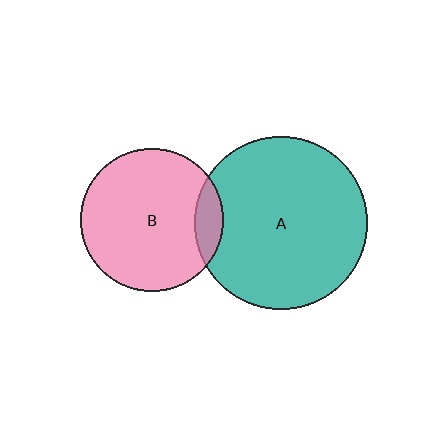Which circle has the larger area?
Circle A (teal).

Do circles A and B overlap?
Yes.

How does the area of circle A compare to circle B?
Approximately 1.5 times.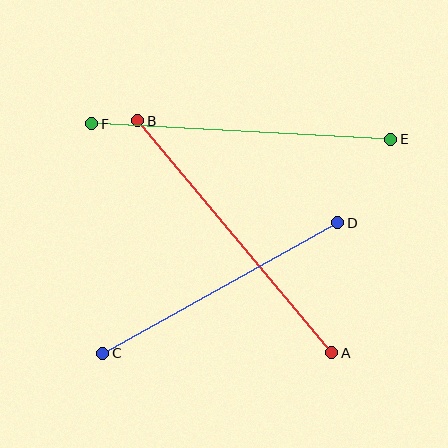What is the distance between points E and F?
The distance is approximately 299 pixels.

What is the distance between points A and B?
The distance is approximately 302 pixels.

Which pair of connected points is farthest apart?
Points A and B are farthest apart.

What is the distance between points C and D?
The distance is approximately 269 pixels.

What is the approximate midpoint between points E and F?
The midpoint is at approximately (241, 131) pixels.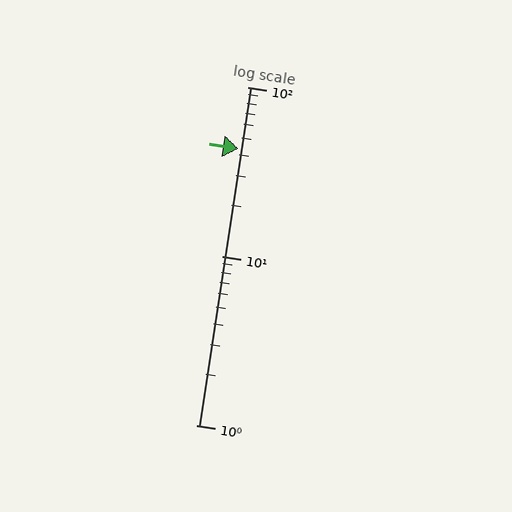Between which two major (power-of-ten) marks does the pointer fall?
The pointer is between 10 and 100.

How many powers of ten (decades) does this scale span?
The scale spans 2 decades, from 1 to 100.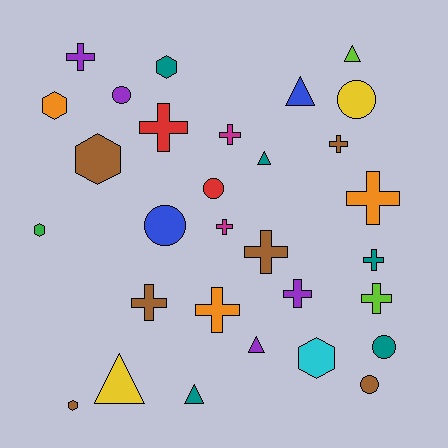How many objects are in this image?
There are 30 objects.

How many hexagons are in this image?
There are 6 hexagons.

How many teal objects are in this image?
There are 5 teal objects.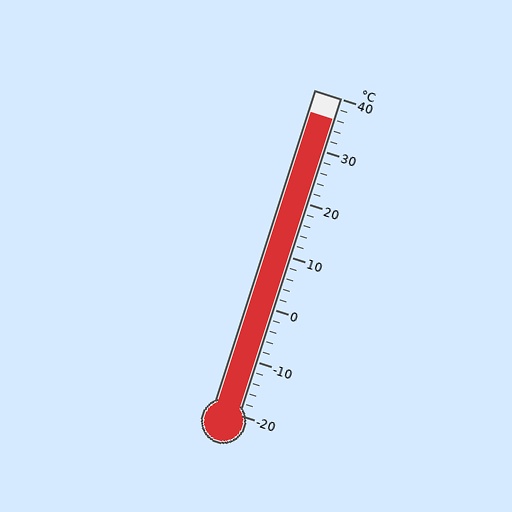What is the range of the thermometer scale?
The thermometer scale ranges from -20°C to 40°C.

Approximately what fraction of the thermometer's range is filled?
The thermometer is filled to approximately 95% of its range.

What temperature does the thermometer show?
The thermometer shows approximately 36°C.